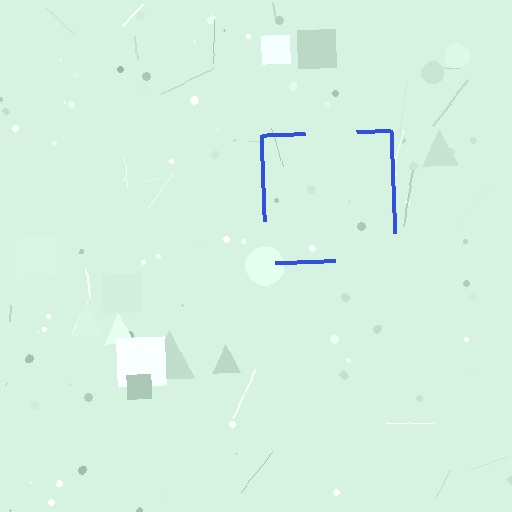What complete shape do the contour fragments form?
The contour fragments form a square.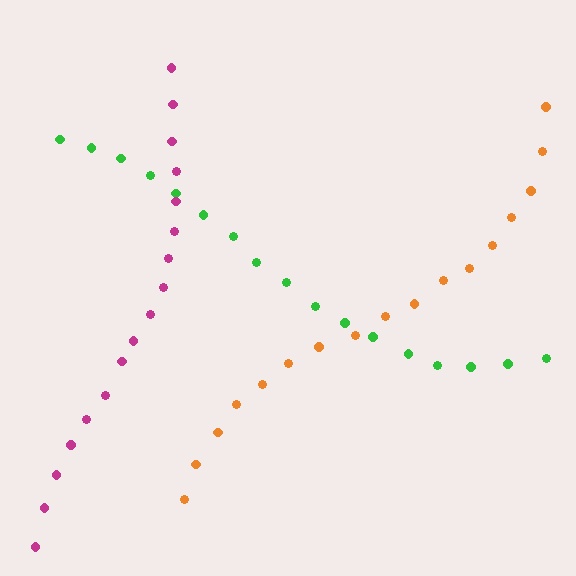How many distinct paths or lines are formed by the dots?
There are 3 distinct paths.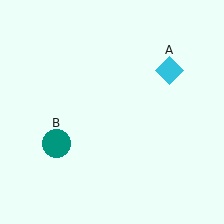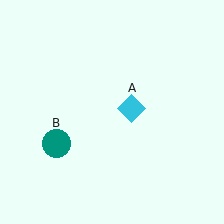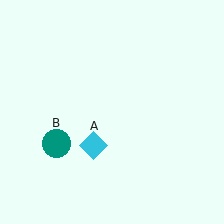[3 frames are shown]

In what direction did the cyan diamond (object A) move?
The cyan diamond (object A) moved down and to the left.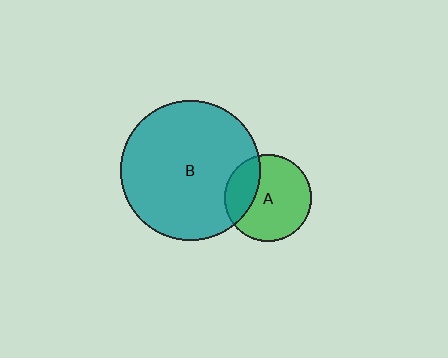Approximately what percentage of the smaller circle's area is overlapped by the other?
Approximately 25%.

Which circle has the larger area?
Circle B (teal).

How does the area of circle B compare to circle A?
Approximately 2.6 times.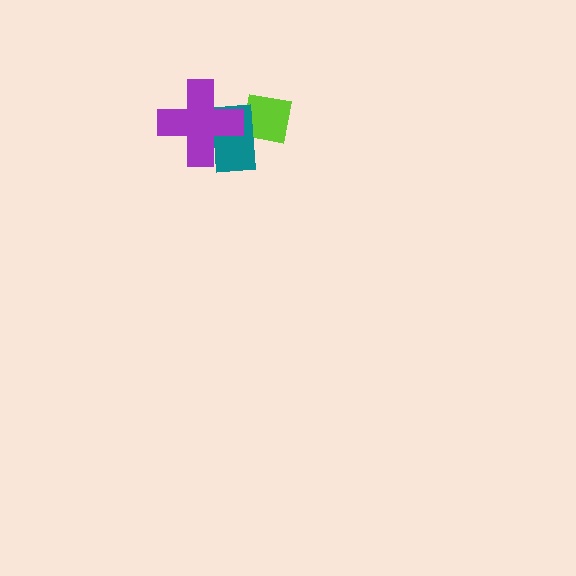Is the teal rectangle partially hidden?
Yes, it is partially covered by another shape.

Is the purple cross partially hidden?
No, no other shape covers it.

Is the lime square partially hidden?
Yes, it is partially covered by another shape.